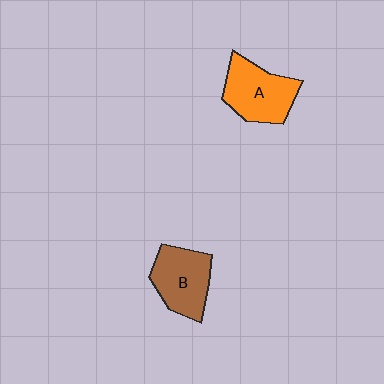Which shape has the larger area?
Shape A (orange).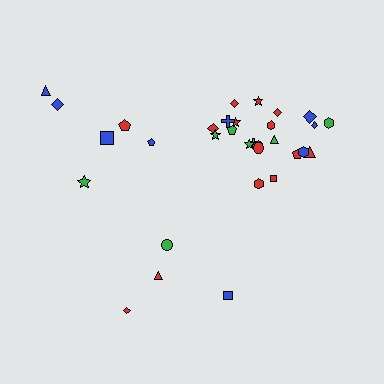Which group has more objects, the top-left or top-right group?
The top-right group.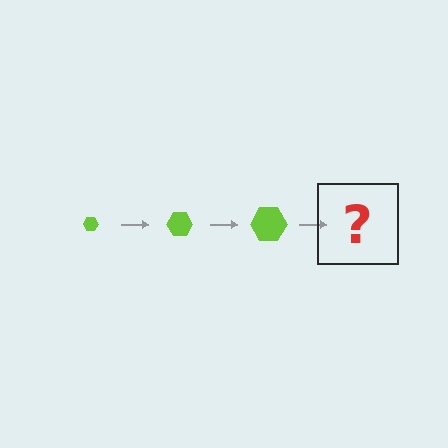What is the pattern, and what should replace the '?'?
The pattern is that the hexagon gets progressively larger each step. The '?' should be a lime hexagon, larger than the previous one.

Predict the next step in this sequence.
The next step is a lime hexagon, larger than the previous one.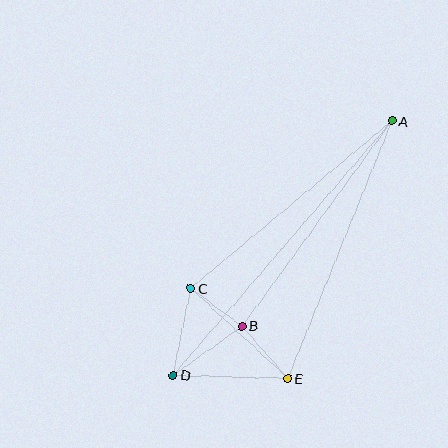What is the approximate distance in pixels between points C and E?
The distance between C and E is approximately 132 pixels.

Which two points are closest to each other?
Points B and C are closest to each other.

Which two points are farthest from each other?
Points A and D are farthest from each other.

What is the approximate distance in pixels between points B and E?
The distance between B and E is approximately 69 pixels.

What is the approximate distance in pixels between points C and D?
The distance between C and D is approximately 89 pixels.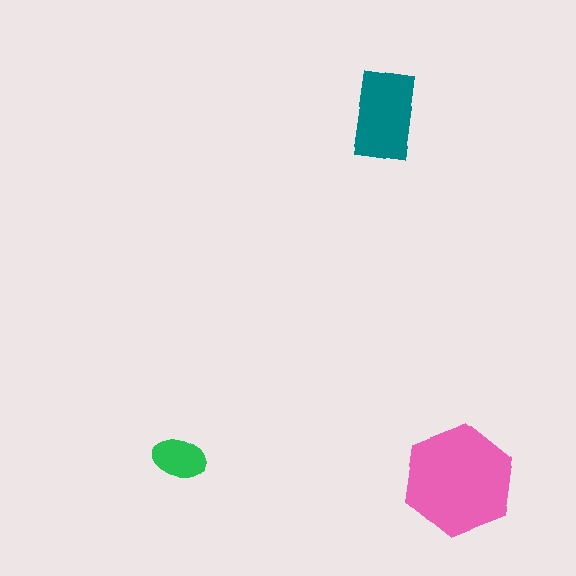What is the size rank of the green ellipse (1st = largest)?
3rd.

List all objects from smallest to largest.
The green ellipse, the teal rectangle, the pink hexagon.